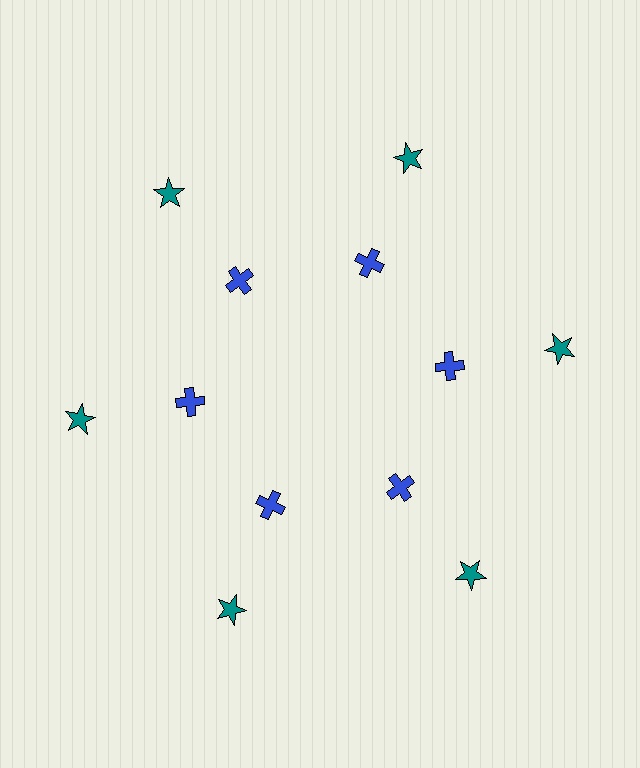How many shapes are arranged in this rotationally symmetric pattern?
There are 12 shapes, arranged in 6 groups of 2.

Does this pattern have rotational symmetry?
Yes, this pattern has 6-fold rotational symmetry. It looks the same after rotating 60 degrees around the center.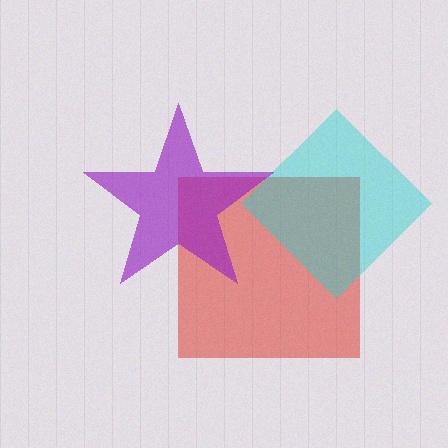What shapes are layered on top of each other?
The layered shapes are: a red square, a cyan diamond, a purple star.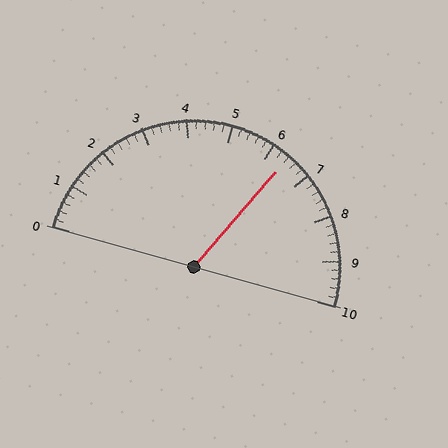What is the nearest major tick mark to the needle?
The nearest major tick mark is 6.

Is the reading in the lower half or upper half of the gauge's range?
The reading is in the upper half of the range (0 to 10).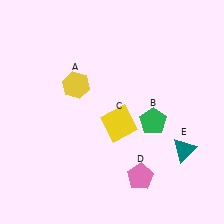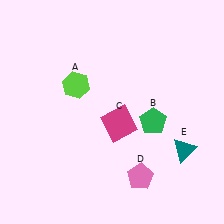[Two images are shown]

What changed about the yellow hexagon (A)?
In Image 1, A is yellow. In Image 2, it changed to lime.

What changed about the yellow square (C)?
In Image 1, C is yellow. In Image 2, it changed to magenta.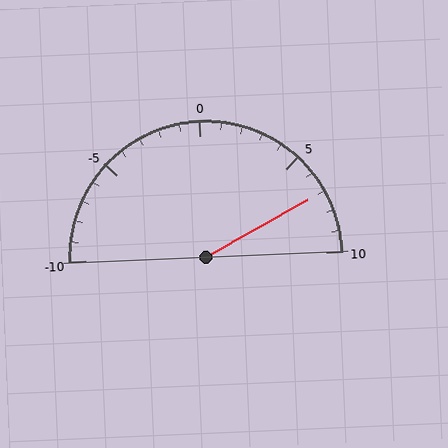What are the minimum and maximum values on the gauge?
The gauge ranges from -10 to 10.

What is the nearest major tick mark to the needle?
The nearest major tick mark is 5.